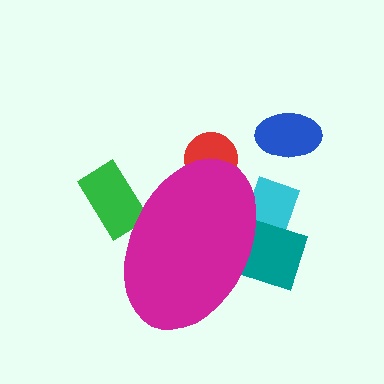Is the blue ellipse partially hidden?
No, the blue ellipse is fully visible.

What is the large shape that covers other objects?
A magenta ellipse.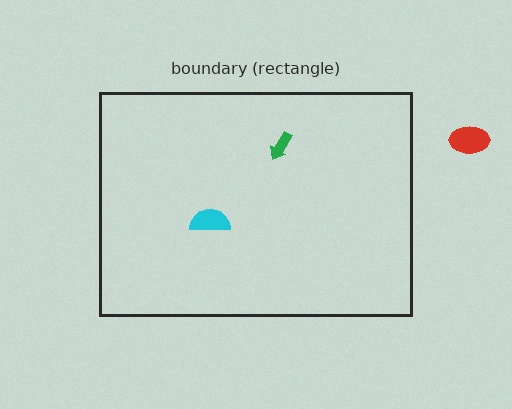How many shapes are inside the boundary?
2 inside, 1 outside.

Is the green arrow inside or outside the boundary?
Inside.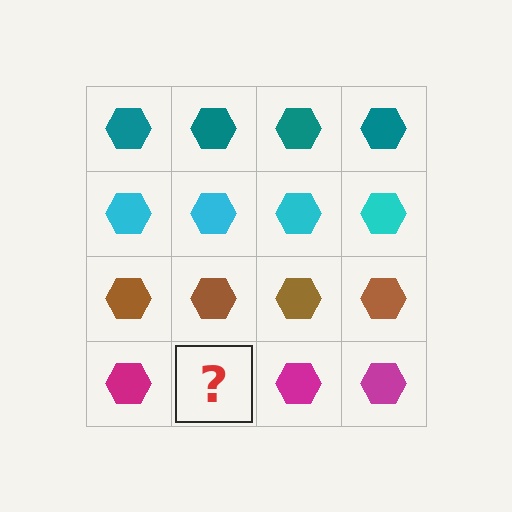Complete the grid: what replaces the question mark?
The question mark should be replaced with a magenta hexagon.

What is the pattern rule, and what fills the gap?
The rule is that each row has a consistent color. The gap should be filled with a magenta hexagon.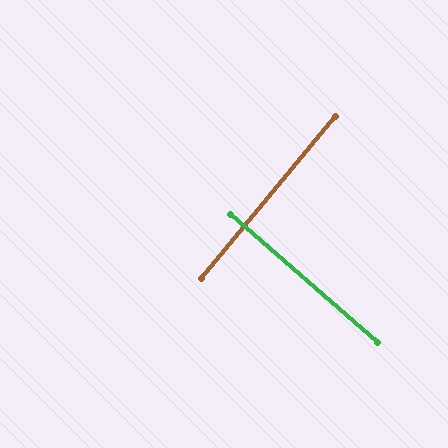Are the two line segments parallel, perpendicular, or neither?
Perpendicular — they meet at approximately 89°.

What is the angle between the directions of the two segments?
Approximately 89 degrees.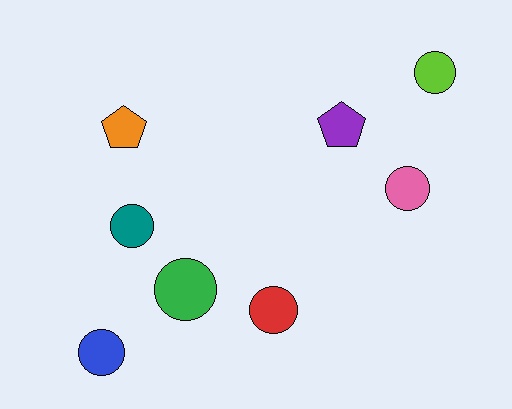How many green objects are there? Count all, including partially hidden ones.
There is 1 green object.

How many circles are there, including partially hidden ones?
There are 6 circles.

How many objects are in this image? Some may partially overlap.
There are 8 objects.